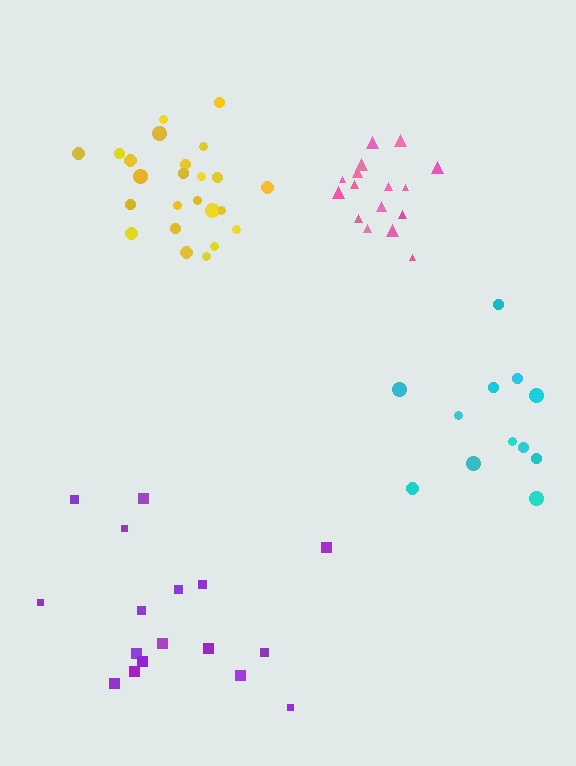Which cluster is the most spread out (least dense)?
Cyan.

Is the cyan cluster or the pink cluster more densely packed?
Pink.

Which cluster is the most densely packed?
Pink.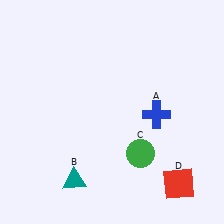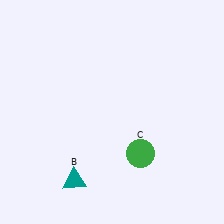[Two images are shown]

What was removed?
The blue cross (A), the red square (D) were removed in Image 2.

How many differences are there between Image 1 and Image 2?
There are 2 differences between the two images.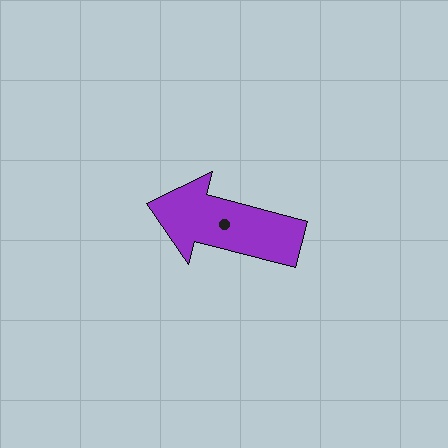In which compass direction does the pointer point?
West.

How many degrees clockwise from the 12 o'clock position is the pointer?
Approximately 285 degrees.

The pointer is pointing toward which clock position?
Roughly 9 o'clock.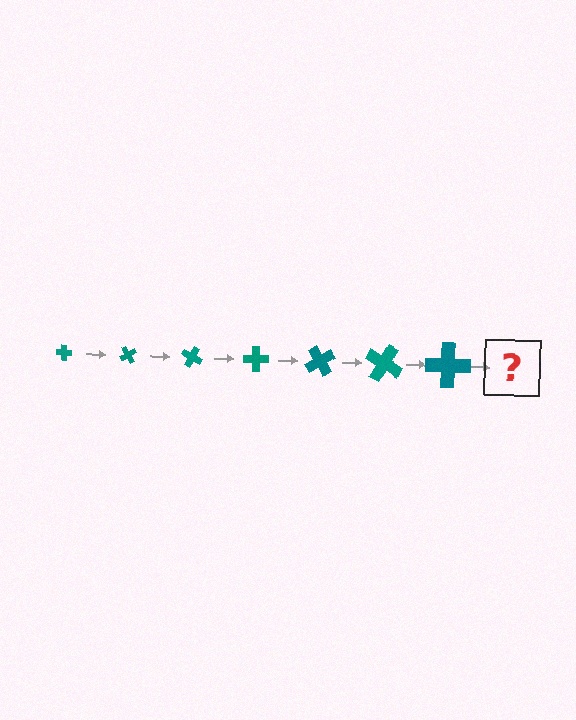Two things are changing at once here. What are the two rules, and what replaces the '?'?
The two rules are that the cross grows larger each step and it rotates 60 degrees each step. The '?' should be a cross, larger than the previous one and rotated 420 degrees from the start.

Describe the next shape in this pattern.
It should be a cross, larger than the previous one and rotated 420 degrees from the start.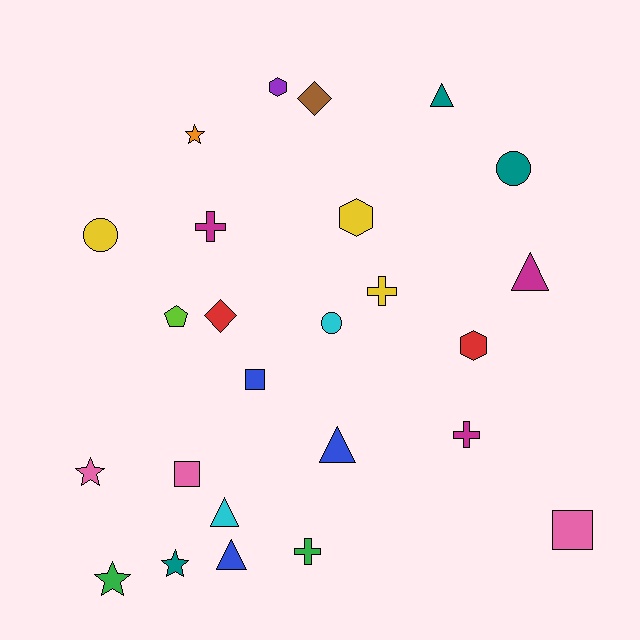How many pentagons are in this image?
There is 1 pentagon.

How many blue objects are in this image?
There are 3 blue objects.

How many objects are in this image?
There are 25 objects.